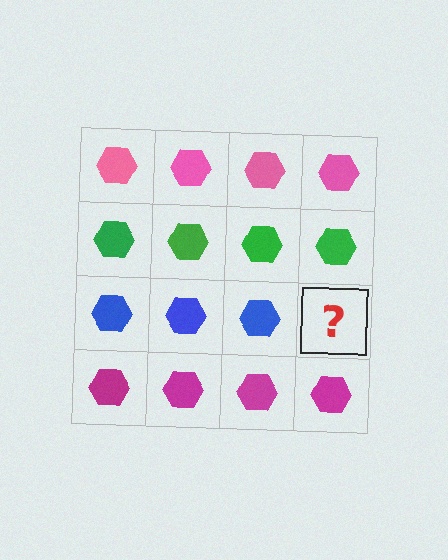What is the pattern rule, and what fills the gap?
The rule is that each row has a consistent color. The gap should be filled with a blue hexagon.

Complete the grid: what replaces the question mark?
The question mark should be replaced with a blue hexagon.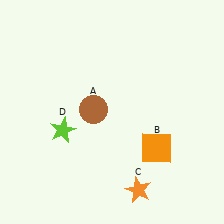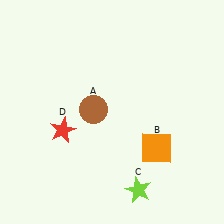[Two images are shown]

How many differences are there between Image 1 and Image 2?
There are 2 differences between the two images.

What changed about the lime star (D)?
In Image 1, D is lime. In Image 2, it changed to red.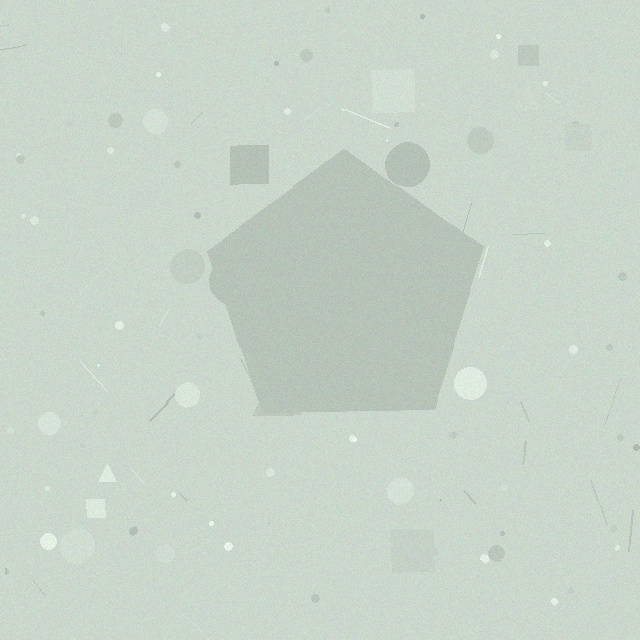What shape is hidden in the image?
A pentagon is hidden in the image.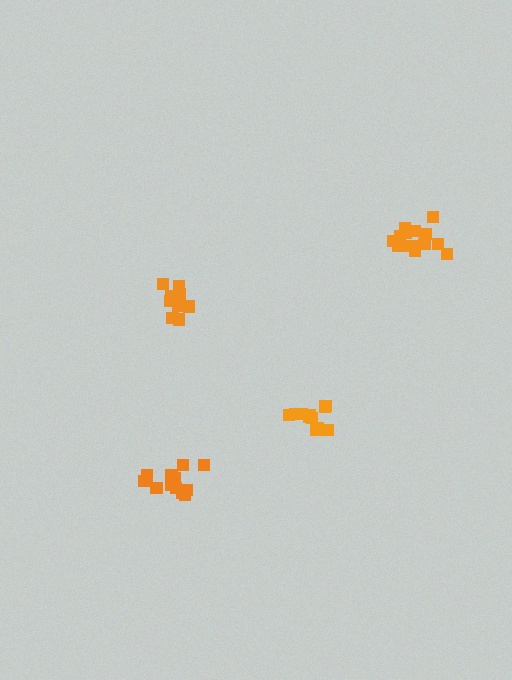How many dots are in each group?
Group 1: 14 dots, Group 2: 12 dots, Group 3: 16 dots, Group 4: 14 dots (56 total).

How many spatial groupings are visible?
There are 4 spatial groupings.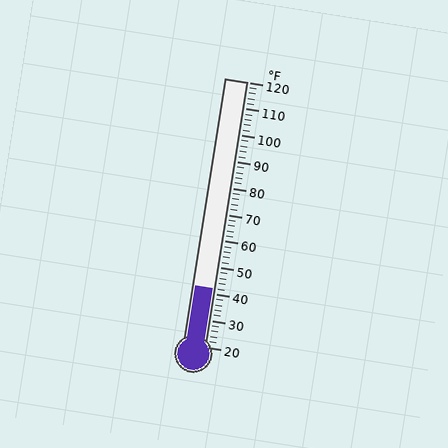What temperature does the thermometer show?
The thermometer shows approximately 42°F.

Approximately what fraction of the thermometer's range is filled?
The thermometer is filled to approximately 20% of its range.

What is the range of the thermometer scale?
The thermometer scale ranges from 20°F to 120°F.